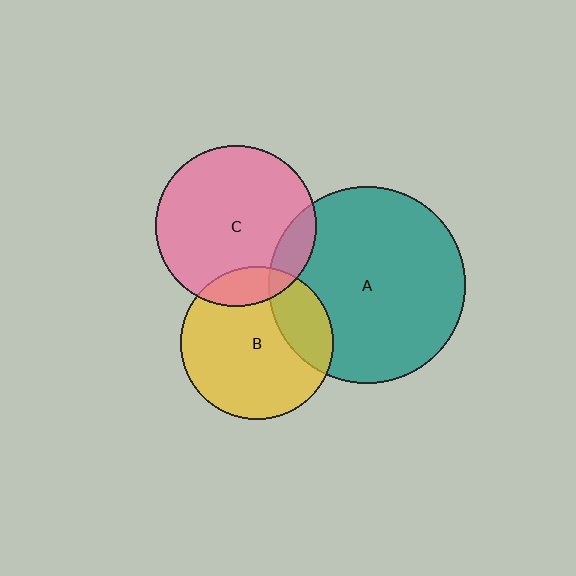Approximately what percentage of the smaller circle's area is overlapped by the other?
Approximately 25%.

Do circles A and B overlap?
Yes.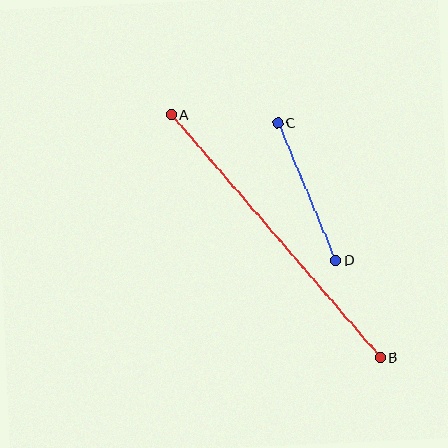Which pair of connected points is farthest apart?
Points A and B are farthest apart.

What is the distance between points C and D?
The distance is approximately 149 pixels.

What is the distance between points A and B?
The distance is approximately 321 pixels.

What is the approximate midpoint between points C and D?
The midpoint is at approximately (307, 192) pixels.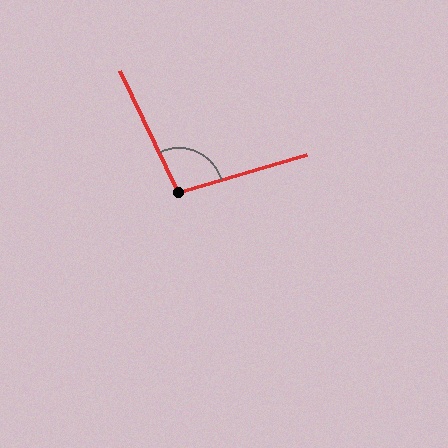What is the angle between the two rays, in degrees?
Approximately 100 degrees.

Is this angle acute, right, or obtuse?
It is obtuse.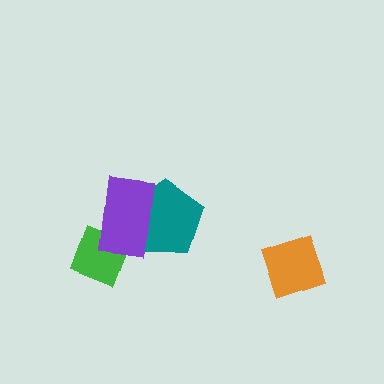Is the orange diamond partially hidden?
No, no other shape covers it.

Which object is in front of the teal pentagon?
The purple rectangle is in front of the teal pentagon.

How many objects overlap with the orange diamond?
0 objects overlap with the orange diamond.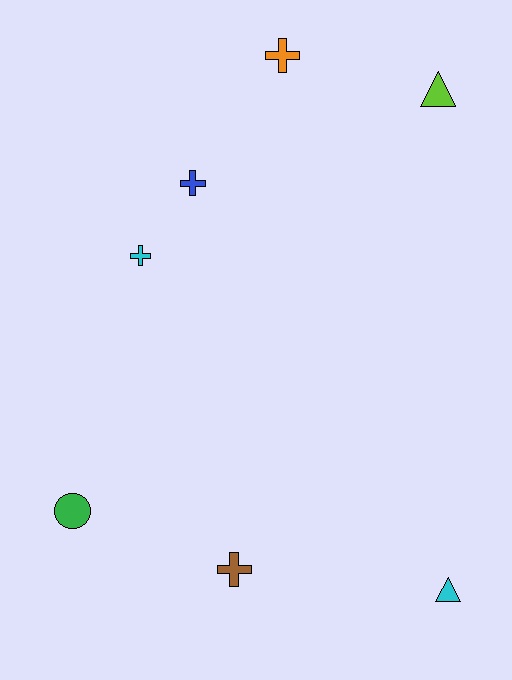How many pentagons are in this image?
There are no pentagons.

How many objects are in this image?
There are 7 objects.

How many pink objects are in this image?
There are no pink objects.